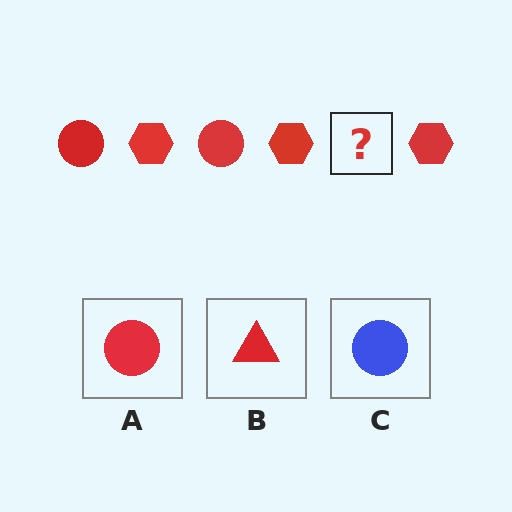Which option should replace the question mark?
Option A.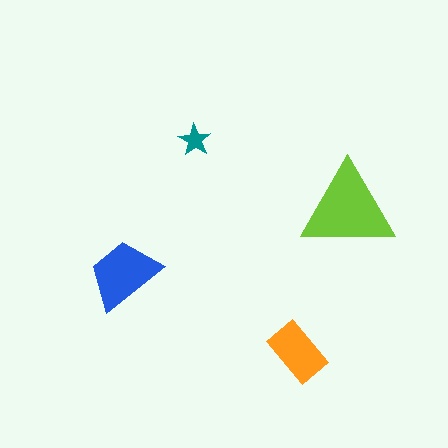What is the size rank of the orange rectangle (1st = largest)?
3rd.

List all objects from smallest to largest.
The teal star, the orange rectangle, the blue trapezoid, the lime triangle.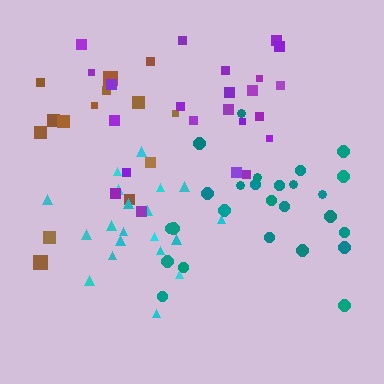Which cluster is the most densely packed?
Cyan.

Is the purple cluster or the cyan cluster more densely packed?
Cyan.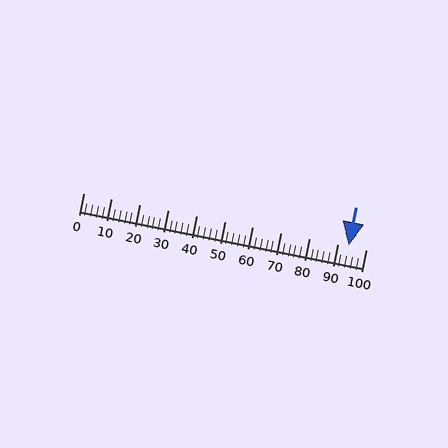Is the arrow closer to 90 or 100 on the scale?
The arrow is closer to 90.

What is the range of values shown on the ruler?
The ruler shows values from 0 to 100.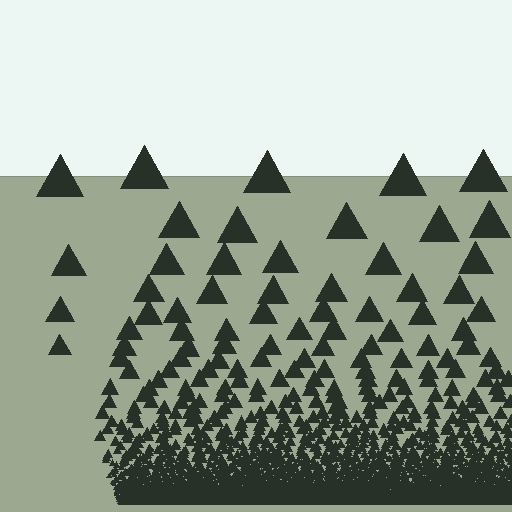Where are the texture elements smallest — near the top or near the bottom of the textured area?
Near the bottom.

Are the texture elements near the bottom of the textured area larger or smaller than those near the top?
Smaller. The gradient is inverted — elements near the bottom are smaller and denser.